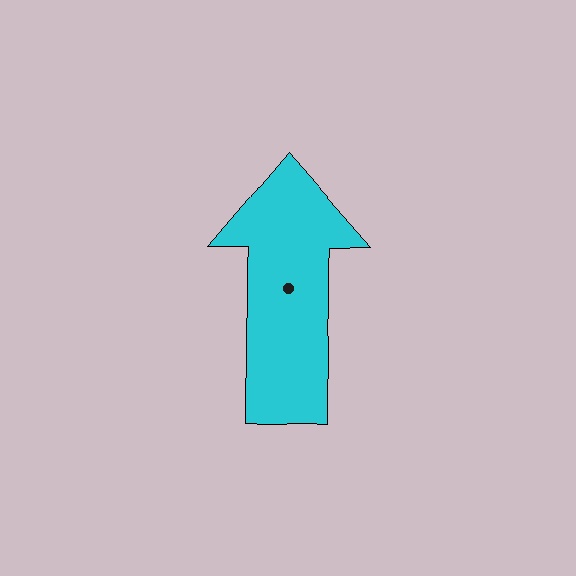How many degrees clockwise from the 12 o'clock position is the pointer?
Approximately 360 degrees.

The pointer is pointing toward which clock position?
Roughly 12 o'clock.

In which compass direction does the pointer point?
North.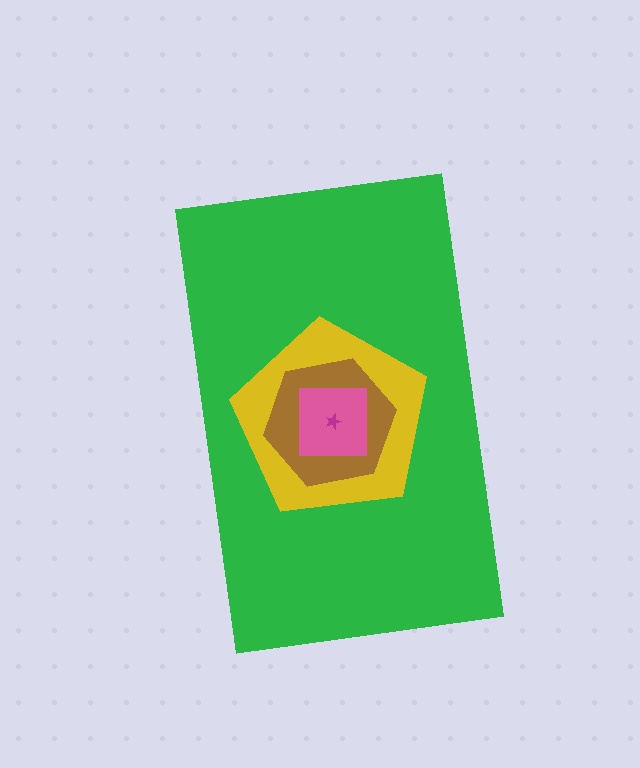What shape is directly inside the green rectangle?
The yellow pentagon.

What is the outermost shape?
The green rectangle.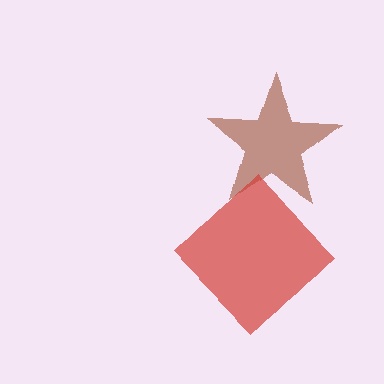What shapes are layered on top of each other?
The layered shapes are: a brown star, a red diamond.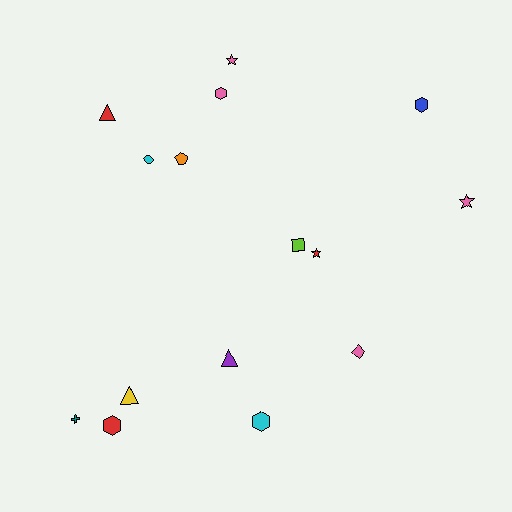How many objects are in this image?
There are 15 objects.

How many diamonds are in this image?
There is 1 diamond.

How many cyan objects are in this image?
There are 2 cyan objects.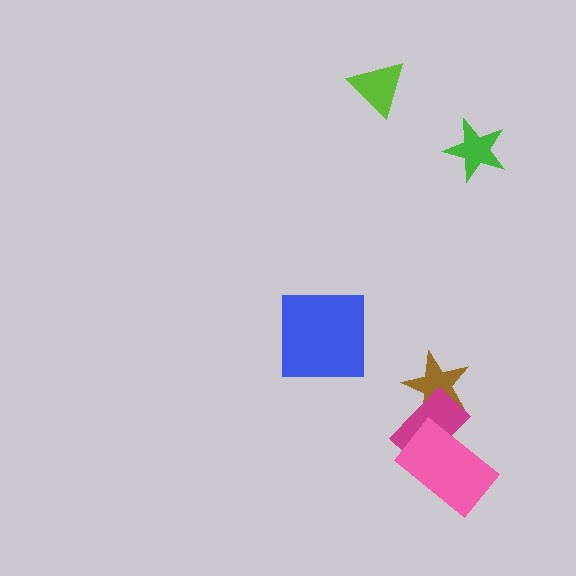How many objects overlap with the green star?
0 objects overlap with the green star.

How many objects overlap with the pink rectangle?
1 object overlaps with the pink rectangle.